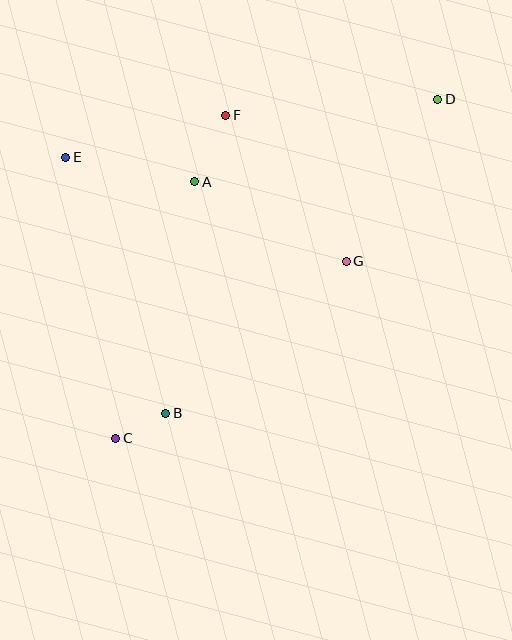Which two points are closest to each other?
Points B and C are closest to each other.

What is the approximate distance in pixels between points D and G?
The distance between D and G is approximately 186 pixels.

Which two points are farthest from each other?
Points C and D are farthest from each other.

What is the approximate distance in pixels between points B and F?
The distance between B and F is approximately 304 pixels.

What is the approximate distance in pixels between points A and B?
The distance between A and B is approximately 233 pixels.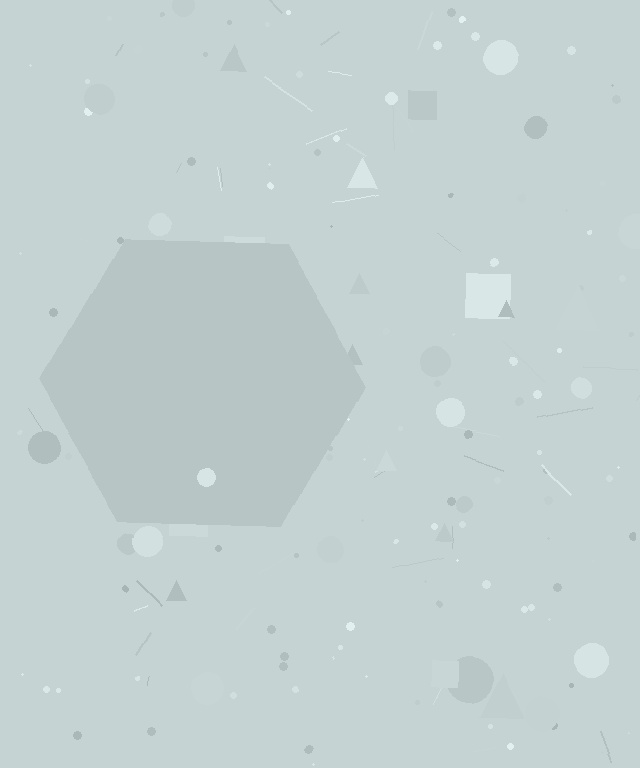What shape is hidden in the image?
A hexagon is hidden in the image.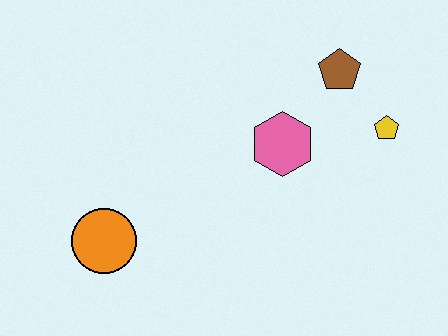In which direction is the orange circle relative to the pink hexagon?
The orange circle is to the left of the pink hexagon.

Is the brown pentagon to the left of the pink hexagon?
No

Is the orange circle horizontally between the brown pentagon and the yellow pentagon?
No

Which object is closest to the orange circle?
The pink hexagon is closest to the orange circle.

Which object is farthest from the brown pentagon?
The orange circle is farthest from the brown pentagon.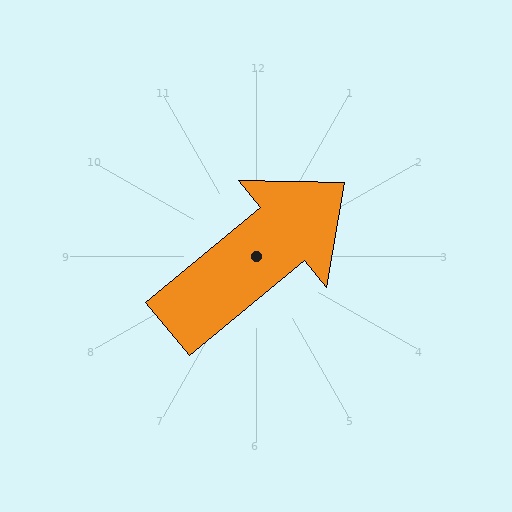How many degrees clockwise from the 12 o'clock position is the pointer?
Approximately 50 degrees.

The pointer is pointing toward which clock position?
Roughly 2 o'clock.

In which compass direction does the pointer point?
Northeast.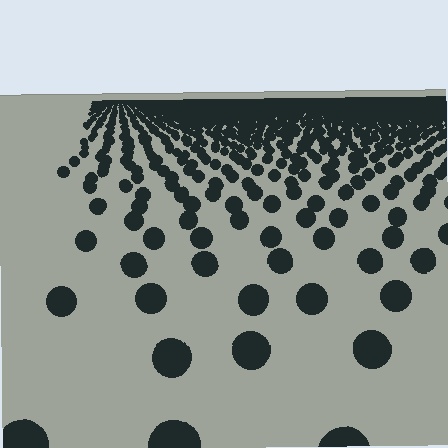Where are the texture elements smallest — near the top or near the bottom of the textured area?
Near the top.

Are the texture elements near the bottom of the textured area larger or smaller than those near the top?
Larger. Near the bottom, elements are closer to the viewer and appear at a bigger on-screen size.